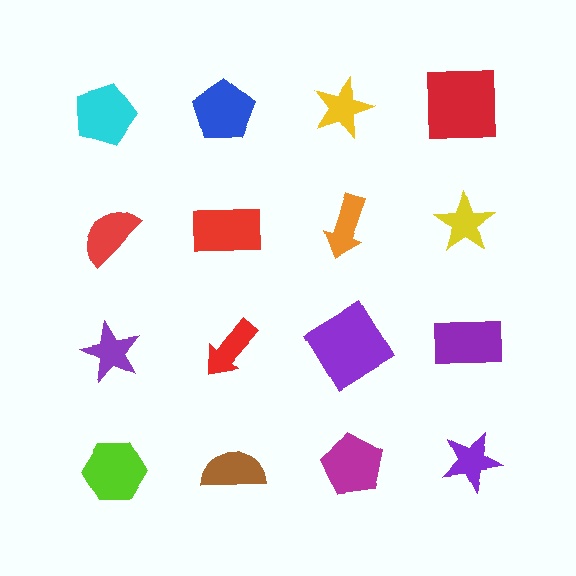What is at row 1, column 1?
A cyan pentagon.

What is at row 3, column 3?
A purple diamond.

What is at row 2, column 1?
A red semicircle.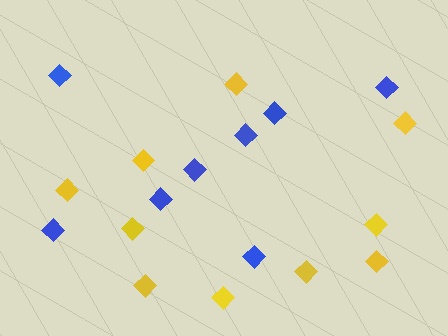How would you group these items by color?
There are 2 groups: one group of yellow diamonds (10) and one group of blue diamonds (8).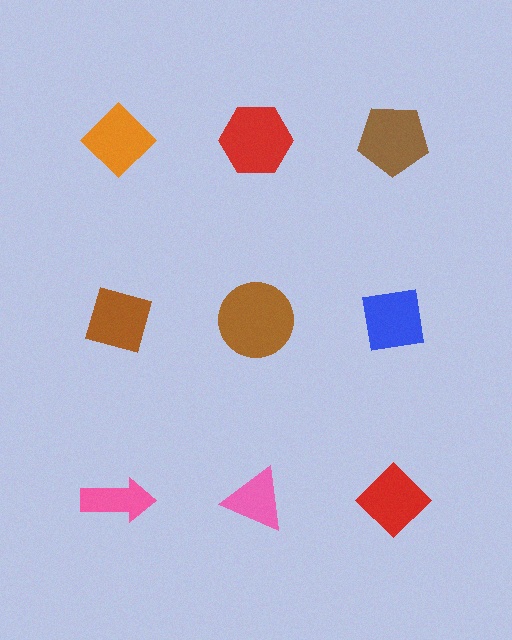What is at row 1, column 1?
An orange diamond.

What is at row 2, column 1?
A brown diamond.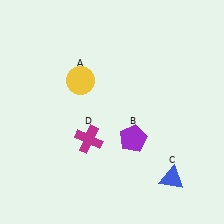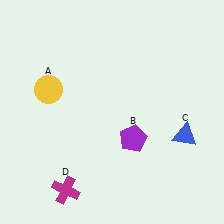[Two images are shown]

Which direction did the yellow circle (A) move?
The yellow circle (A) moved left.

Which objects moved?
The objects that moved are: the yellow circle (A), the blue triangle (C), the magenta cross (D).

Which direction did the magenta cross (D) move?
The magenta cross (D) moved down.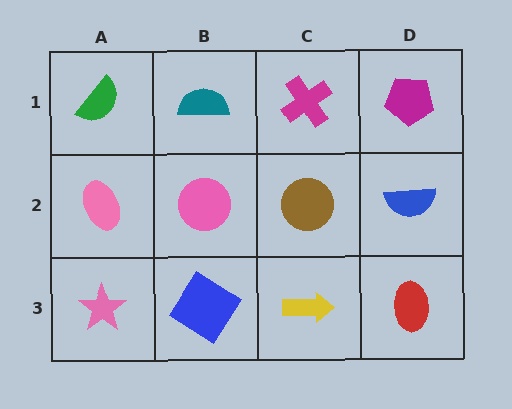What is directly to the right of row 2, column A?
A pink circle.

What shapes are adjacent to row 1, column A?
A pink ellipse (row 2, column A), a teal semicircle (row 1, column B).